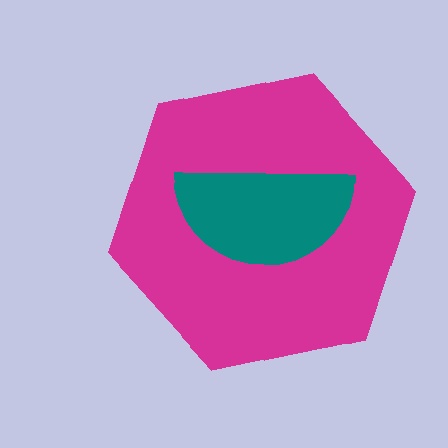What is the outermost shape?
The magenta hexagon.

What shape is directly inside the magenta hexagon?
The teal semicircle.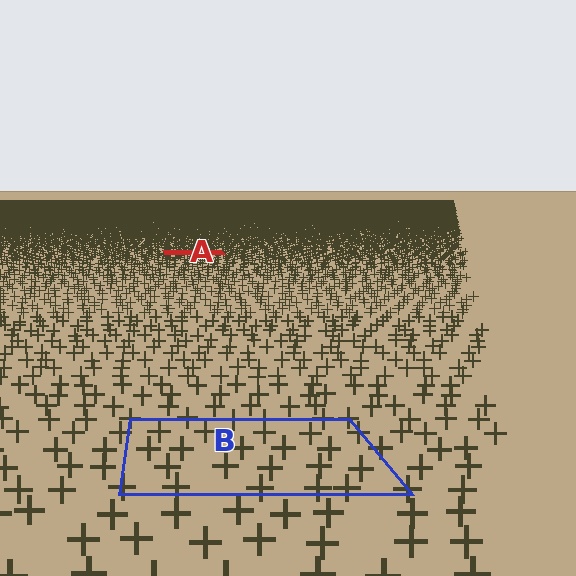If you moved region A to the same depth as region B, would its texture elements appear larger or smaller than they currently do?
They would appear larger. At a closer depth, the same texture elements are projected at a bigger on-screen size.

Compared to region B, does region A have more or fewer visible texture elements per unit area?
Region A has more texture elements per unit area — they are packed more densely because it is farther away.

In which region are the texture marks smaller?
The texture marks are smaller in region A, because it is farther away.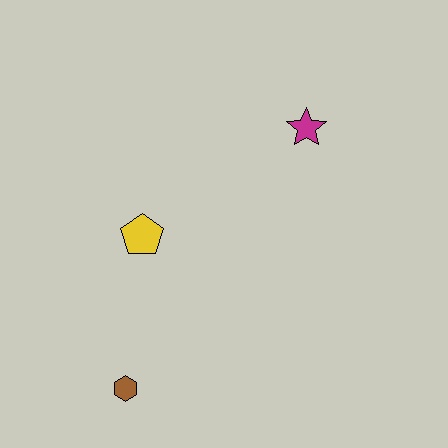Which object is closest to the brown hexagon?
The yellow pentagon is closest to the brown hexagon.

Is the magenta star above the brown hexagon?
Yes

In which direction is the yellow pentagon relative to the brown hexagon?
The yellow pentagon is above the brown hexagon.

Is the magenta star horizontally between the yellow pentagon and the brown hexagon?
No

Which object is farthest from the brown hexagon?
The magenta star is farthest from the brown hexagon.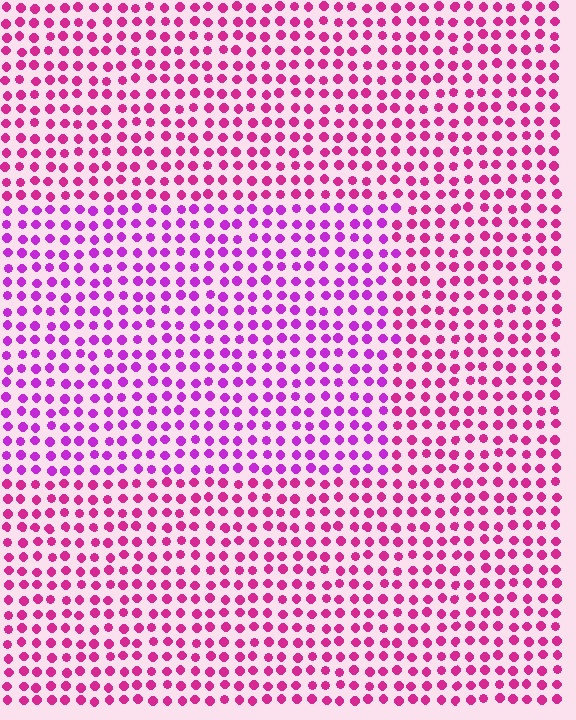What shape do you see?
I see a rectangle.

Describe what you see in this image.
The image is filled with small magenta elements in a uniform arrangement. A rectangle-shaped region is visible where the elements are tinted to a slightly different hue, forming a subtle color boundary.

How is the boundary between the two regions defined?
The boundary is defined purely by a slight shift in hue (about 30 degrees). Spacing, size, and orientation are identical on both sides.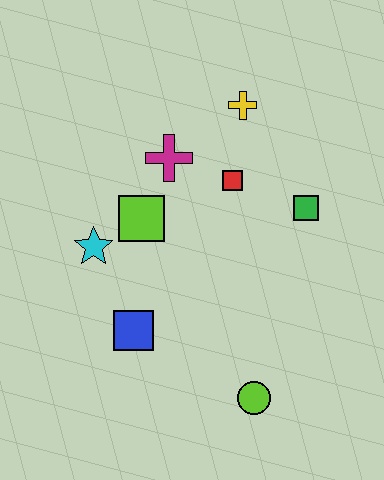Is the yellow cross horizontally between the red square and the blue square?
No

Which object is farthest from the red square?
The lime circle is farthest from the red square.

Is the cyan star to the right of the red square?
No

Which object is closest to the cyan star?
The lime square is closest to the cyan star.